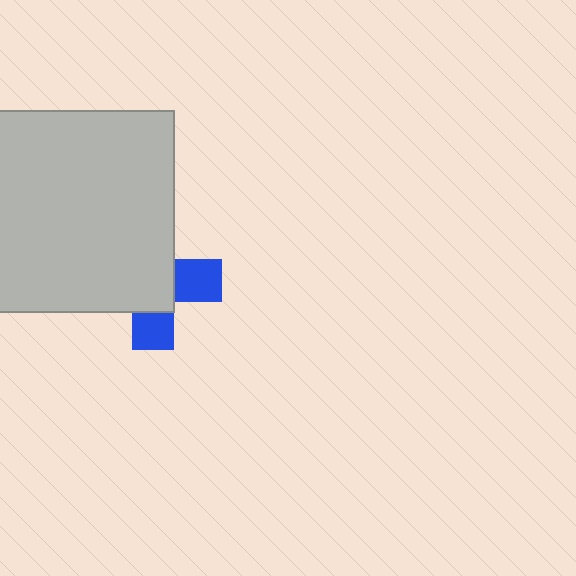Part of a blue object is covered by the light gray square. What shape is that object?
It is a cross.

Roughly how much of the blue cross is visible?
A small part of it is visible (roughly 35%).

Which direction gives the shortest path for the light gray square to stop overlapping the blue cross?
Moving toward the upper-left gives the shortest separation.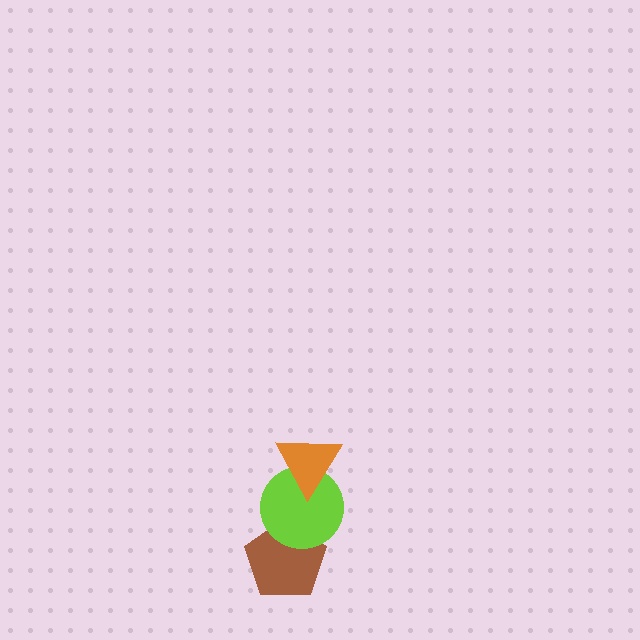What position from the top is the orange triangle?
The orange triangle is 1st from the top.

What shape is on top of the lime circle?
The orange triangle is on top of the lime circle.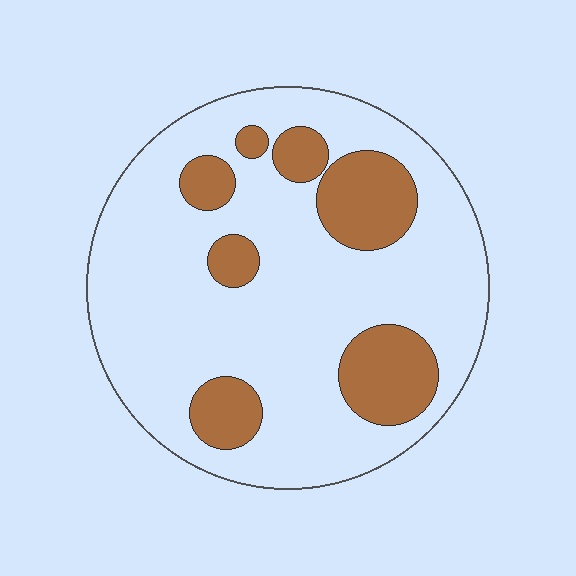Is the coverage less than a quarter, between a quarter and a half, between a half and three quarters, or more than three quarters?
Less than a quarter.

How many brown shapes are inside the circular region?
7.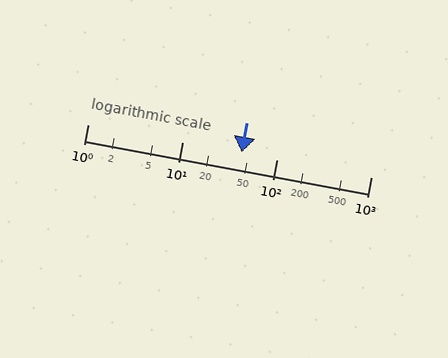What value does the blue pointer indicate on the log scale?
The pointer indicates approximately 43.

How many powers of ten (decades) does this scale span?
The scale spans 3 decades, from 1 to 1000.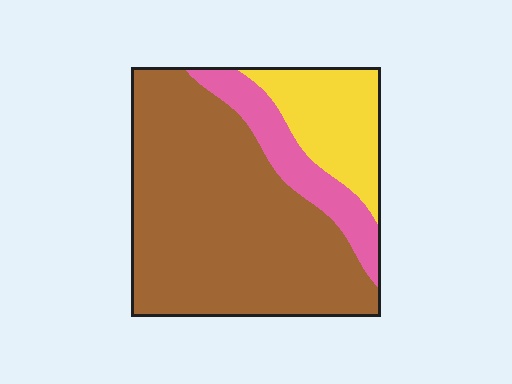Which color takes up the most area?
Brown, at roughly 65%.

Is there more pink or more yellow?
Yellow.